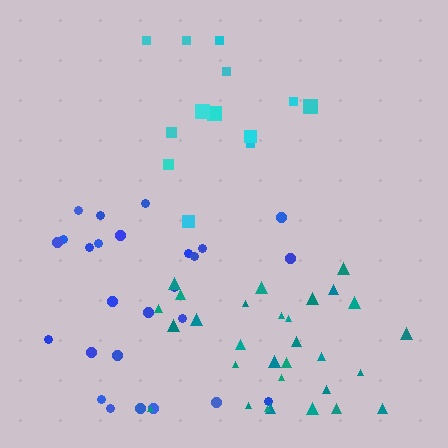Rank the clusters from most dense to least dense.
teal, blue, cyan.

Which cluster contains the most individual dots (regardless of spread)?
Teal (30).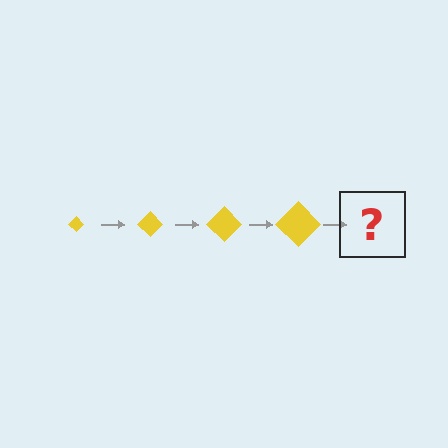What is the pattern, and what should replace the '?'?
The pattern is that the diamond gets progressively larger each step. The '?' should be a yellow diamond, larger than the previous one.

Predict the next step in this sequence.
The next step is a yellow diamond, larger than the previous one.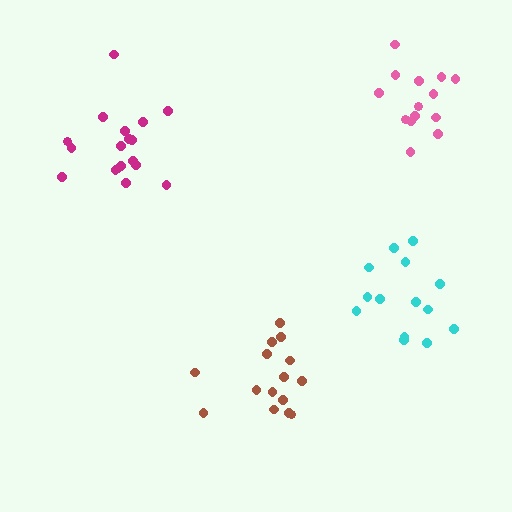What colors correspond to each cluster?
The clusters are colored: magenta, pink, brown, cyan.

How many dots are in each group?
Group 1: 18 dots, Group 2: 14 dots, Group 3: 15 dots, Group 4: 14 dots (61 total).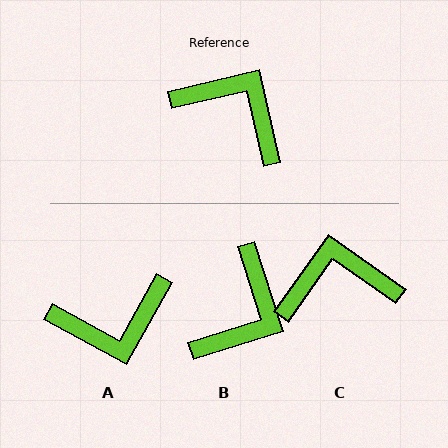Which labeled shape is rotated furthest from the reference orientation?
A, about 132 degrees away.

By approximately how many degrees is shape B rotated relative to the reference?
Approximately 85 degrees clockwise.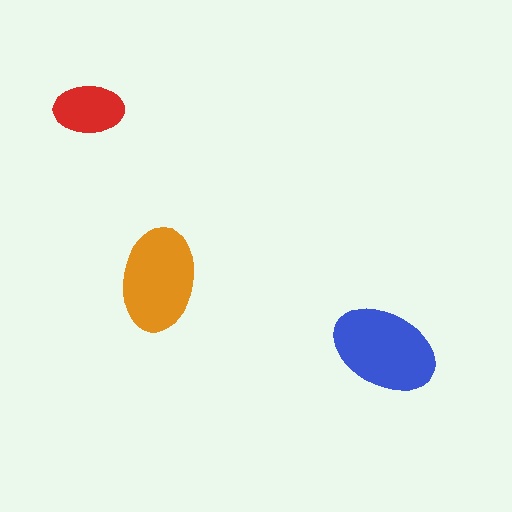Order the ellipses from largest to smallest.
the blue one, the orange one, the red one.